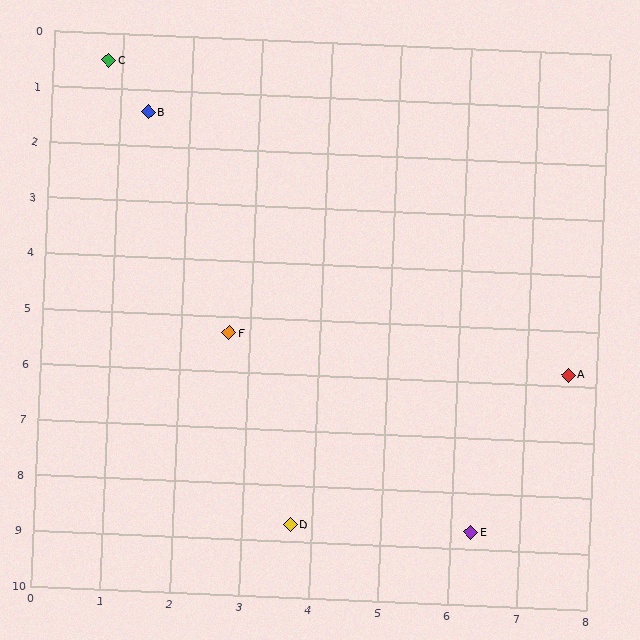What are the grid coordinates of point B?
Point B is at approximately (1.4, 1.4).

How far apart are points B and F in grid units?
Points B and F are about 4.1 grid units apart.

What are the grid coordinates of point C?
Point C is at approximately (0.8, 0.5).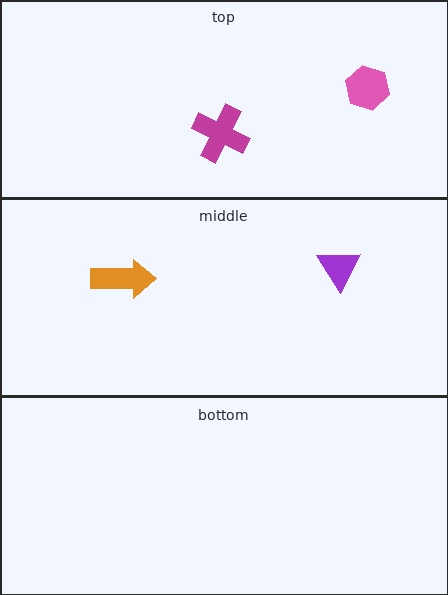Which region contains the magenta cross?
The top region.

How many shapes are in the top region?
2.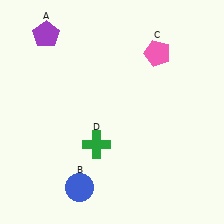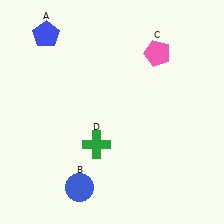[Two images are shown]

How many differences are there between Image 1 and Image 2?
There is 1 difference between the two images.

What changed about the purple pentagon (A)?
In Image 1, A is purple. In Image 2, it changed to blue.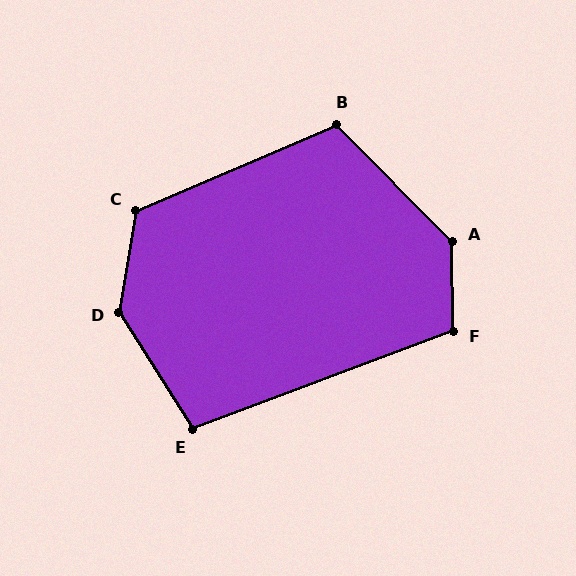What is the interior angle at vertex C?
Approximately 123 degrees (obtuse).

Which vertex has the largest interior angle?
D, at approximately 138 degrees.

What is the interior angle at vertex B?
Approximately 111 degrees (obtuse).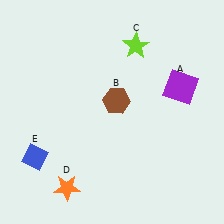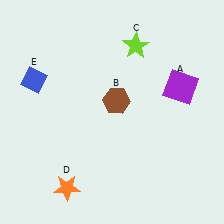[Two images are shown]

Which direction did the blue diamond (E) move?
The blue diamond (E) moved up.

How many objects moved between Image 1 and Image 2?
1 object moved between the two images.